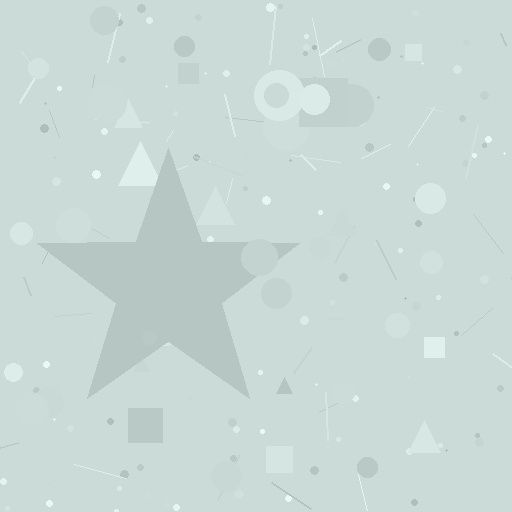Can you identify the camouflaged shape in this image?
The camouflaged shape is a star.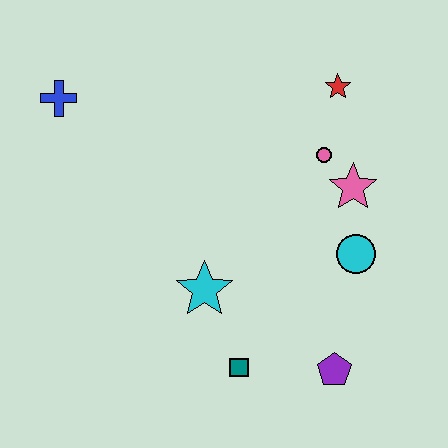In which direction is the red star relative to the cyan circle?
The red star is above the cyan circle.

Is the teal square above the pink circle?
No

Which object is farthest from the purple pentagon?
The blue cross is farthest from the purple pentagon.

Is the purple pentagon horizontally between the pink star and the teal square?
Yes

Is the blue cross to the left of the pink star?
Yes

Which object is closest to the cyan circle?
The pink star is closest to the cyan circle.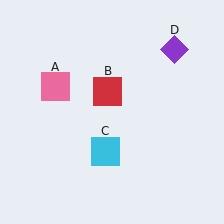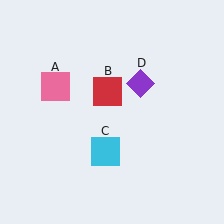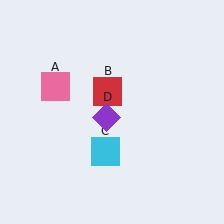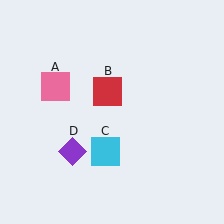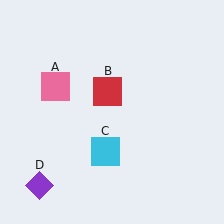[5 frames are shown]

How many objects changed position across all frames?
1 object changed position: purple diamond (object D).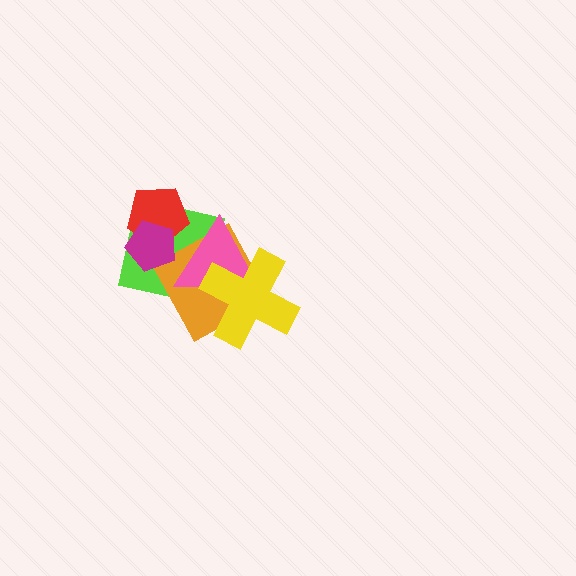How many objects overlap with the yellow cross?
2 objects overlap with the yellow cross.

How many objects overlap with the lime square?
4 objects overlap with the lime square.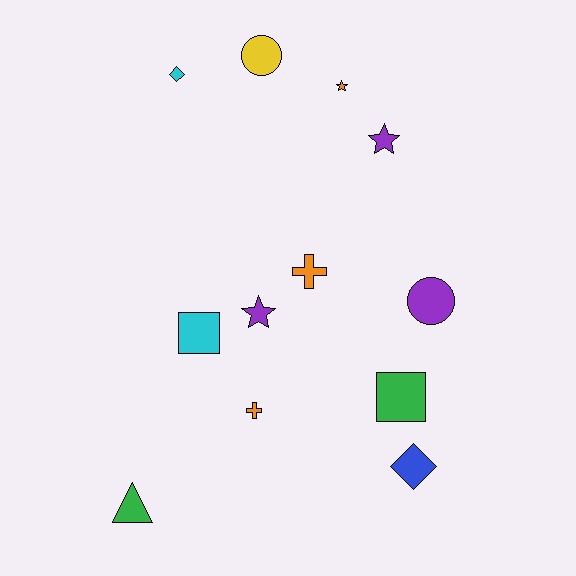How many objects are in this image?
There are 12 objects.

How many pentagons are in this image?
There are no pentagons.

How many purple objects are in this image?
There are 3 purple objects.